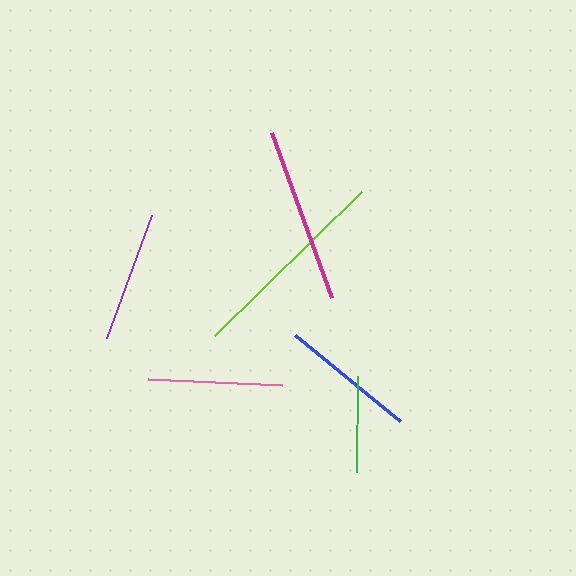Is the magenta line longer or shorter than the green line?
The magenta line is longer than the green line.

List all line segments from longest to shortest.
From longest to shortest: lime, magenta, blue, pink, purple, green.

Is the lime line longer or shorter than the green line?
The lime line is longer than the green line.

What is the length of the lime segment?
The lime segment is approximately 205 pixels long.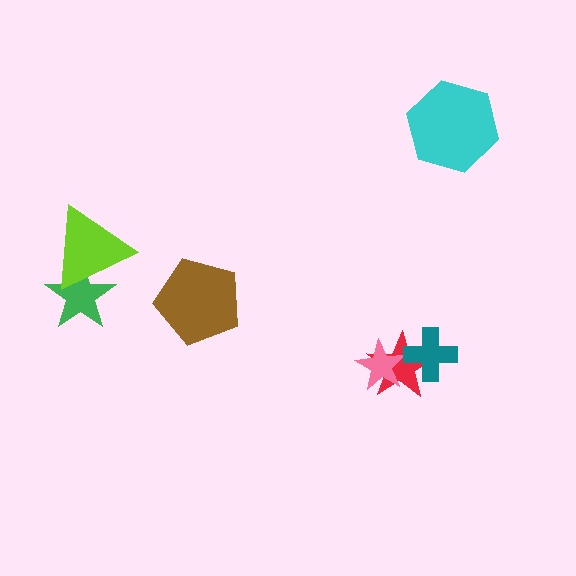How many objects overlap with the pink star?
1 object overlaps with the pink star.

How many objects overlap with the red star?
2 objects overlap with the red star.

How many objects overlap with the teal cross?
1 object overlaps with the teal cross.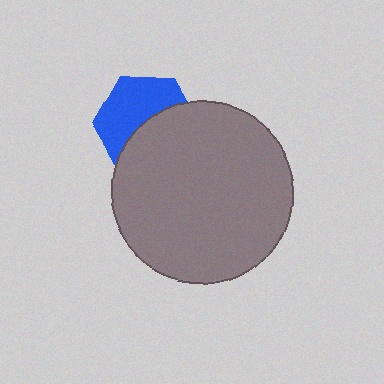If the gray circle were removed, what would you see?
You would see the complete blue hexagon.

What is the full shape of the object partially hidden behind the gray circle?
The partially hidden object is a blue hexagon.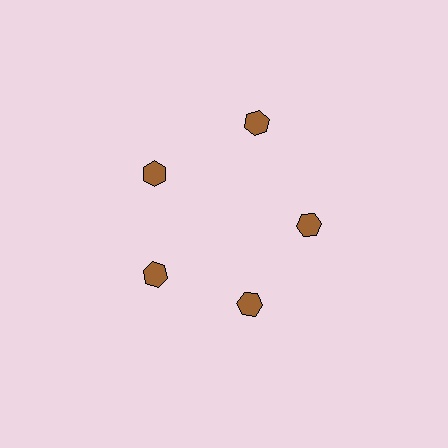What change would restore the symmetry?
The symmetry would be restored by moving it inward, back onto the ring so that all 5 hexagons sit at equal angles and equal distance from the center.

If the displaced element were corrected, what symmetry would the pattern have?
It would have 5-fold rotational symmetry — the pattern would map onto itself every 72 degrees.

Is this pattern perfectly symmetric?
No. The 5 brown hexagons are arranged in a ring, but one element near the 1 o'clock position is pushed outward from the center, breaking the 5-fold rotational symmetry.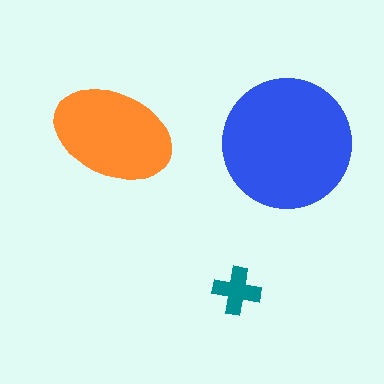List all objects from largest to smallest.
The blue circle, the orange ellipse, the teal cross.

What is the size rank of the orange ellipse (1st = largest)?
2nd.